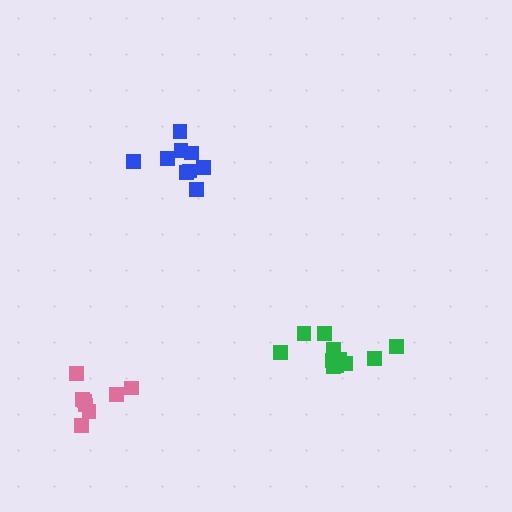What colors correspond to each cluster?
The clusters are colored: pink, blue, green.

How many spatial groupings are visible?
There are 3 spatial groupings.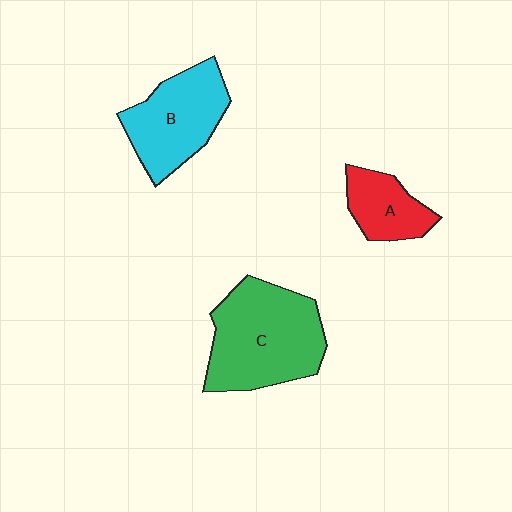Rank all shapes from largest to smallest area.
From largest to smallest: C (green), B (cyan), A (red).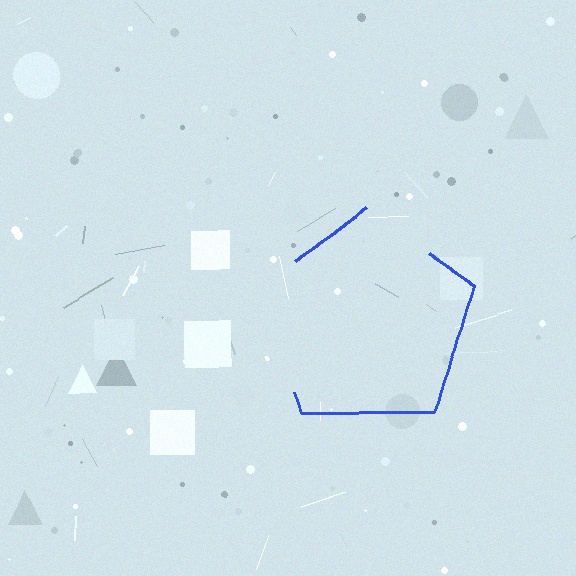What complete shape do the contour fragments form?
The contour fragments form a pentagon.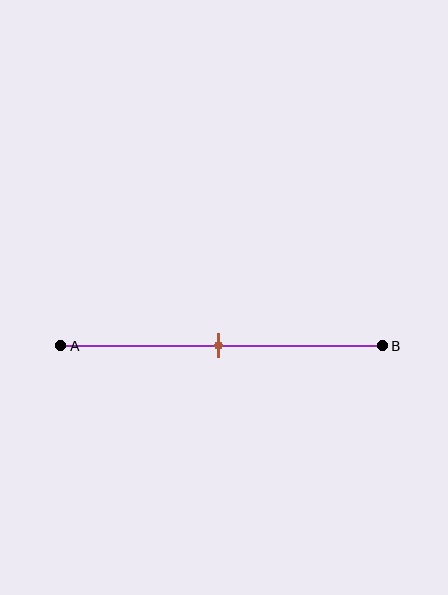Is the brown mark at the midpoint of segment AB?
Yes, the mark is approximately at the midpoint.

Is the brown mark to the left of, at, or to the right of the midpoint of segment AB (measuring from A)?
The brown mark is approximately at the midpoint of segment AB.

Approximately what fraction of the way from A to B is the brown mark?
The brown mark is approximately 50% of the way from A to B.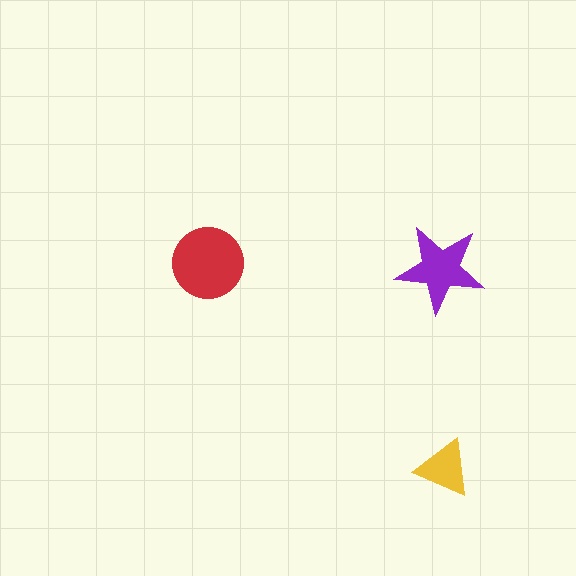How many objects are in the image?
There are 3 objects in the image.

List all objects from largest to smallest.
The red circle, the purple star, the yellow triangle.